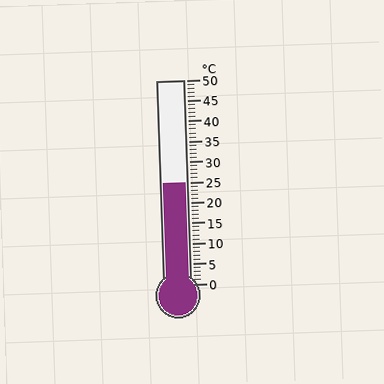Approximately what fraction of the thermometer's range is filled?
The thermometer is filled to approximately 50% of its range.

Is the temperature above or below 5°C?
The temperature is above 5°C.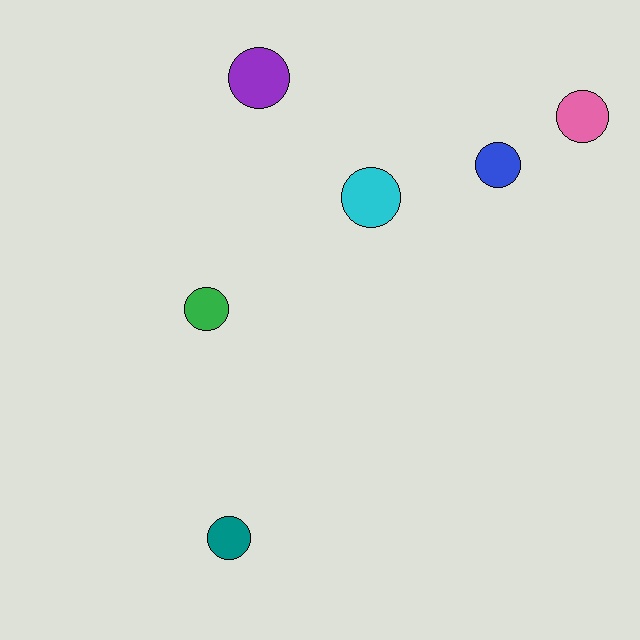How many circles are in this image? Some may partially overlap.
There are 6 circles.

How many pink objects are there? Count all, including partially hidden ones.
There is 1 pink object.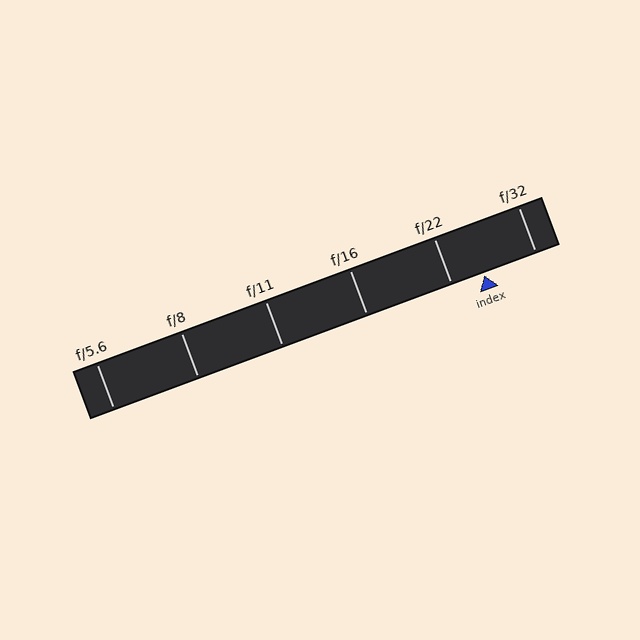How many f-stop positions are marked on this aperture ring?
There are 6 f-stop positions marked.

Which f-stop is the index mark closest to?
The index mark is closest to f/22.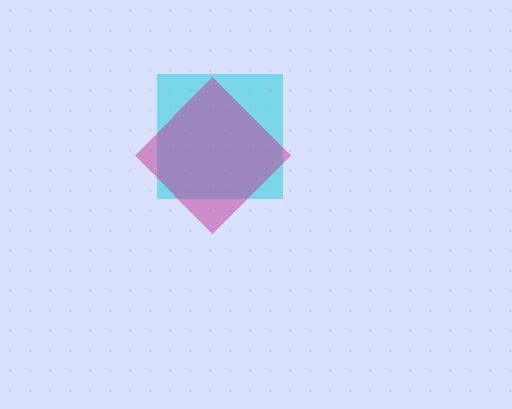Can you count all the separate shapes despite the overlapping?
Yes, there are 2 separate shapes.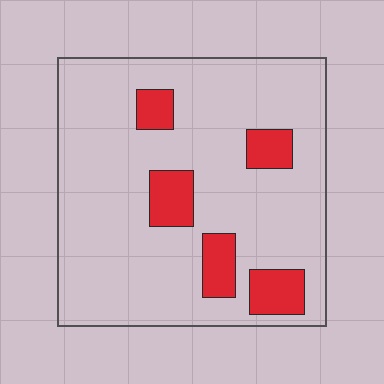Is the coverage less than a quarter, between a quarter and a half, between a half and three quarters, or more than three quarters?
Less than a quarter.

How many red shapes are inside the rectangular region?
5.